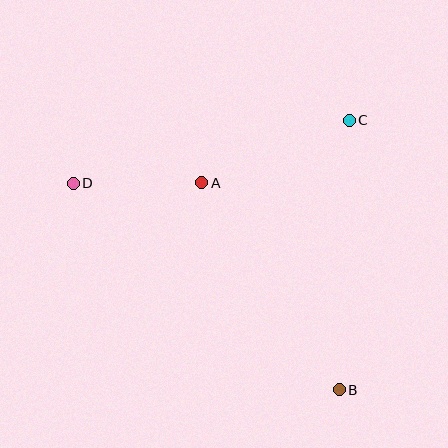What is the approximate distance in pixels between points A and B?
The distance between A and B is approximately 248 pixels.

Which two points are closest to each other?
Points A and D are closest to each other.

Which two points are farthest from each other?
Points B and D are farthest from each other.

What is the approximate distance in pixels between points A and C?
The distance between A and C is approximately 160 pixels.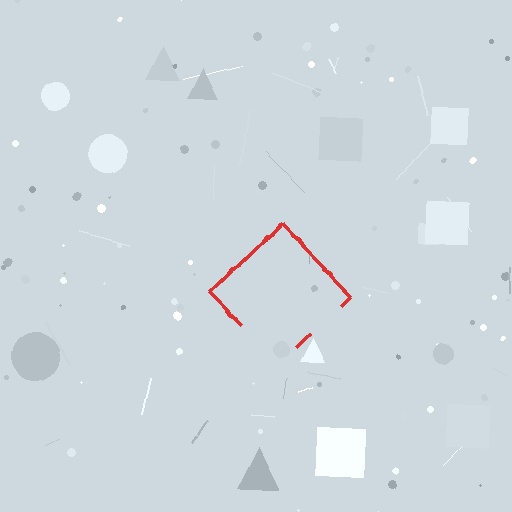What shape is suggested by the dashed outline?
The dashed outline suggests a diamond.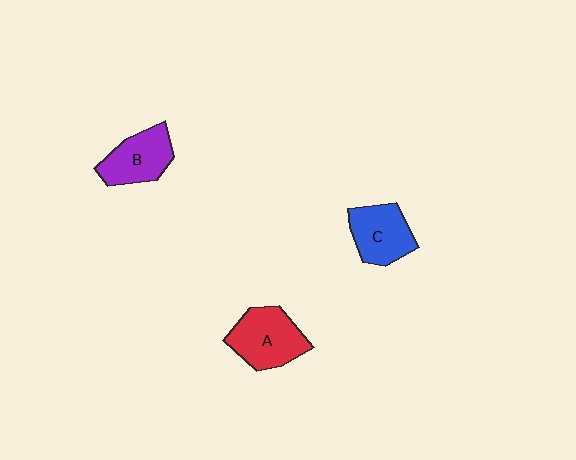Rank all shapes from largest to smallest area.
From largest to smallest: A (red), C (blue), B (purple).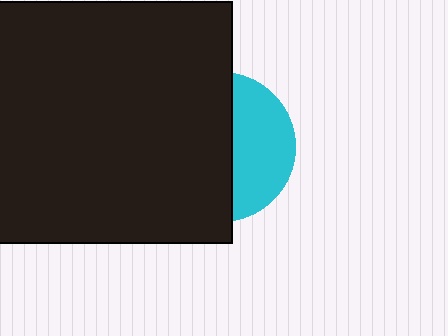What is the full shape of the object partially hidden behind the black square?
The partially hidden object is a cyan circle.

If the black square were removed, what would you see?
You would see the complete cyan circle.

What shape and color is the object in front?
The object in front is a black square.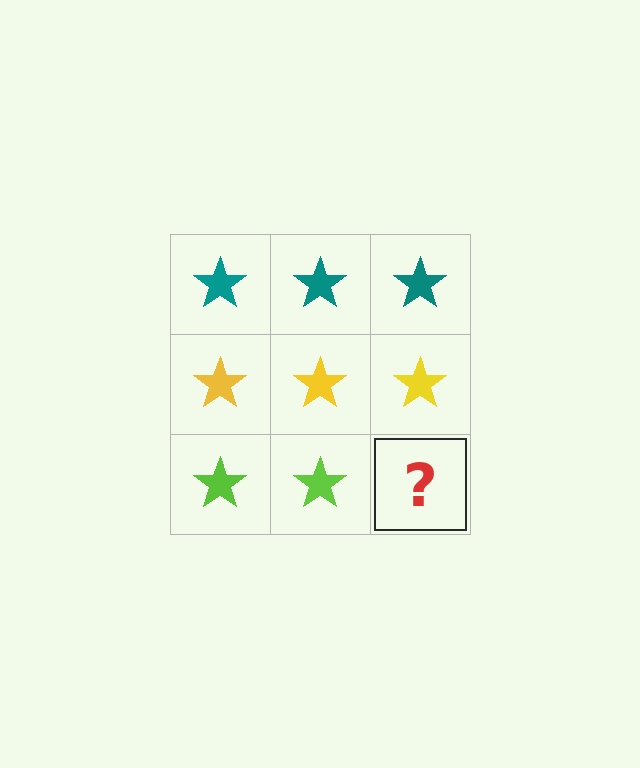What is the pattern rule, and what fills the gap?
The rule is that each row has a consistent color. The gap should be filled with a lime star.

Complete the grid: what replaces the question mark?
The question mark should be replaced with a lime star.